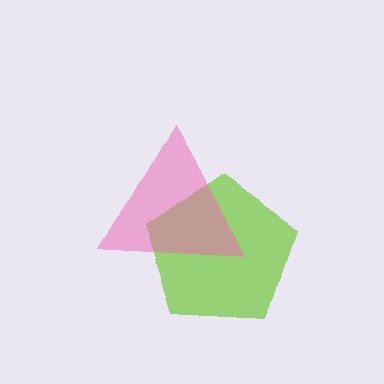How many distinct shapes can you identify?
There are 2 distinct shapes: a lime pentagon, a pink triangle.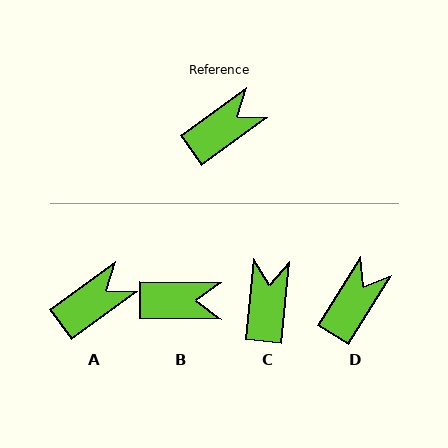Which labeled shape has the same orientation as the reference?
A.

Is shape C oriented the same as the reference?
No, it is off by about 48 degrees.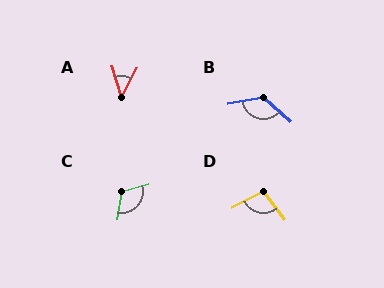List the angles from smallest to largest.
A (44°), D (100°), C (115°), B (127°).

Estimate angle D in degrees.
Approximately 100 degrees.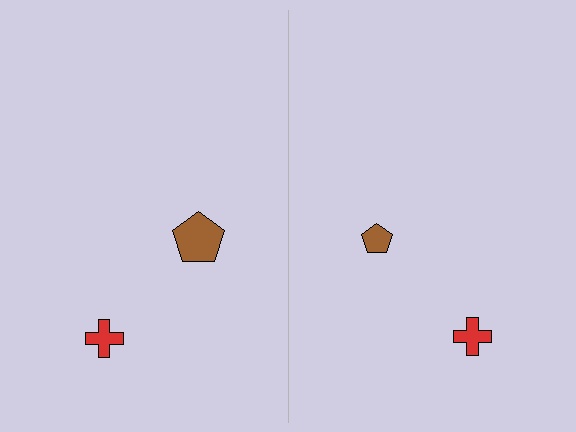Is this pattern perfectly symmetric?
No, the pattern is not perfectly symmetric. The brown pentagon on the right side has a different size than its mirror counterpart.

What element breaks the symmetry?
The brown pentagon on the right side has a different size than its mirror counterpart.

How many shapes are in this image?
There are 4 shapes in this image.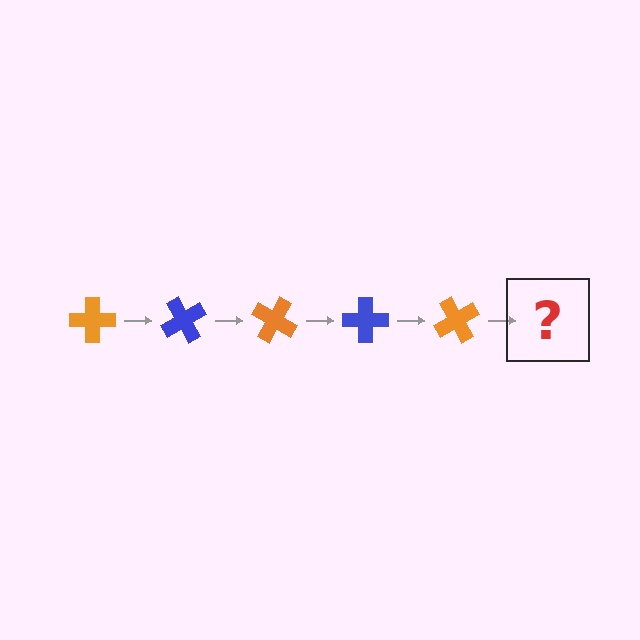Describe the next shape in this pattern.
It should be a blue cross, rotated 300 degrees from the start.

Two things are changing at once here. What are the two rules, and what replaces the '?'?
The two rules are that it rotates 60 degrees each step and the color cycles through orange and blue. The '?' should be a blue cross, rotated 300 degrees from the start.